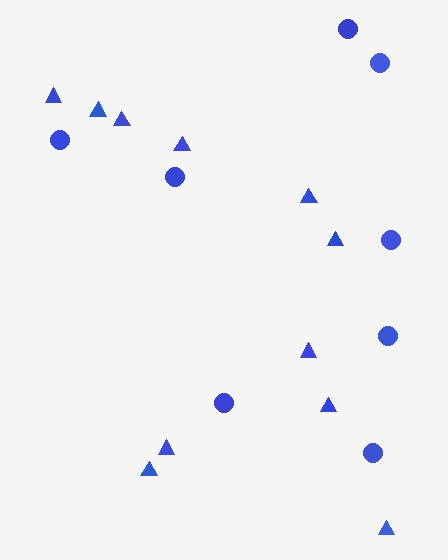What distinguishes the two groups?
There are 2 groups: one group of triangles (11) and one group of circles (8).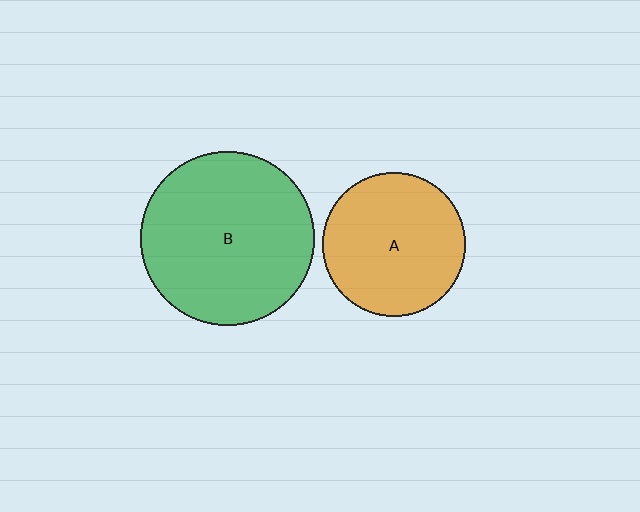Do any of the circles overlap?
No, none of the circles overlap.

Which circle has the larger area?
Circle B (green).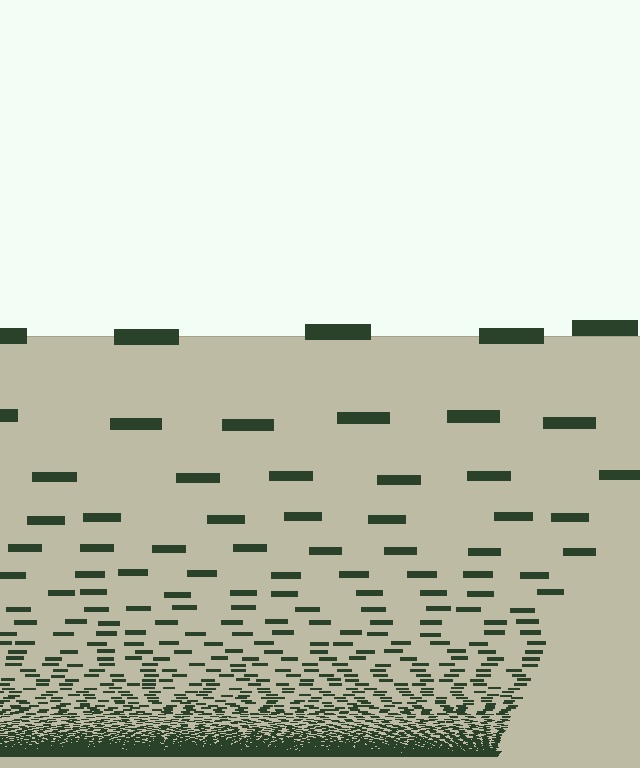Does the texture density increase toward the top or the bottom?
Density increases toward the bottom.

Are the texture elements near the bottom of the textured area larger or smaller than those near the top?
Smaller. The gradient is inverted — elements near the bottom are smaller and denser.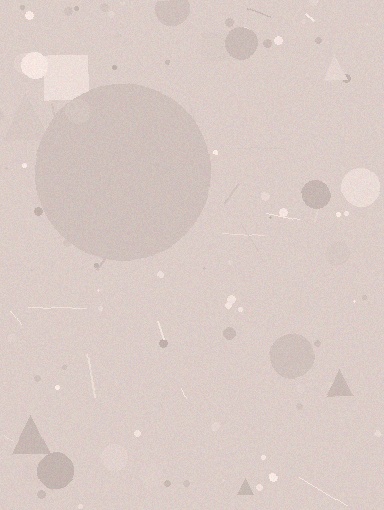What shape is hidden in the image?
A circle is hidden in the image.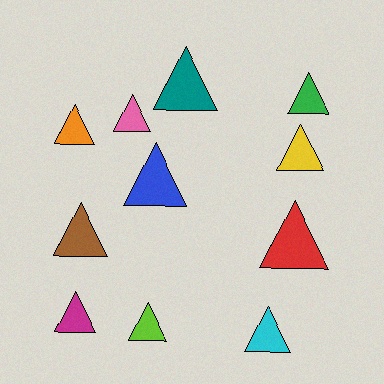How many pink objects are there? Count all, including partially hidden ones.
There is 1 pink object.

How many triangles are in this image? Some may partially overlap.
There are 11 triangles.